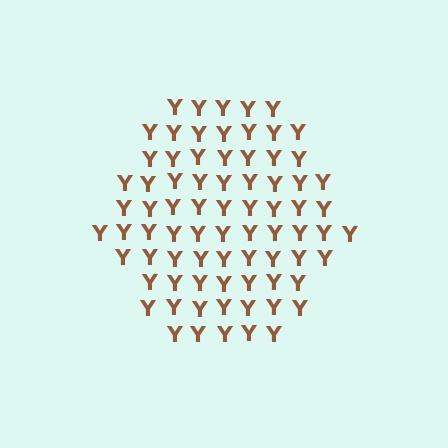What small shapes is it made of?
It is made of small letter Y's.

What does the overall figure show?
The overall figure shows a hexagon.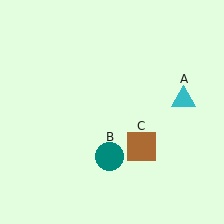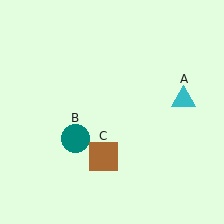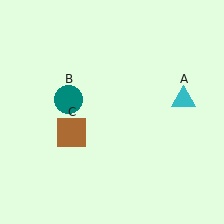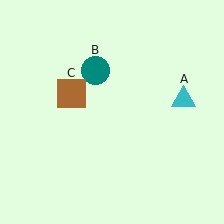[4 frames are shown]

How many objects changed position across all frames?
2 objects changed position: teal circle (object B), brown square (object C).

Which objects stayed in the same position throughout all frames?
Cyan triangle (object A) remained stationary.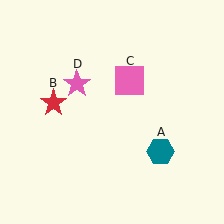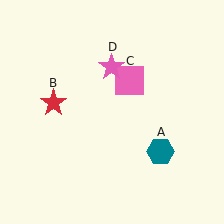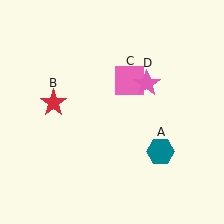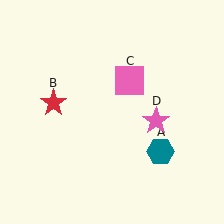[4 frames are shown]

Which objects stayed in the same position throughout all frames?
Teal hexagon (object A) and red star (object B) and pink square (object C) remained stationary.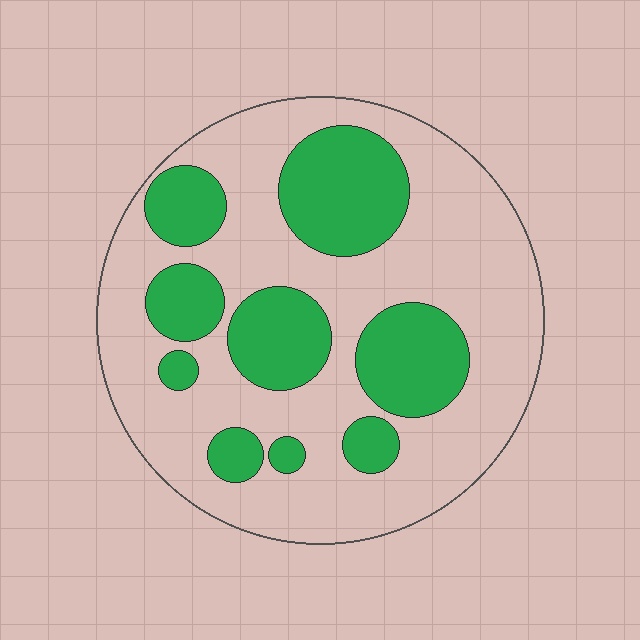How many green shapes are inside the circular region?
9.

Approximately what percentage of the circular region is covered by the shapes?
Approximately 30%.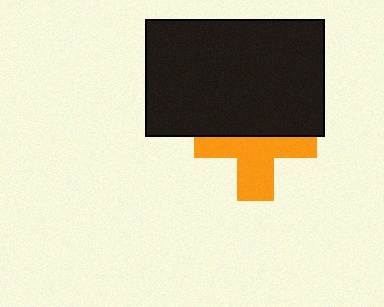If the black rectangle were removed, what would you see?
You would see the complete orange cross.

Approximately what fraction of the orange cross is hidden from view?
Roughly 47% of the orange cross is hidden behind the black rectangle.